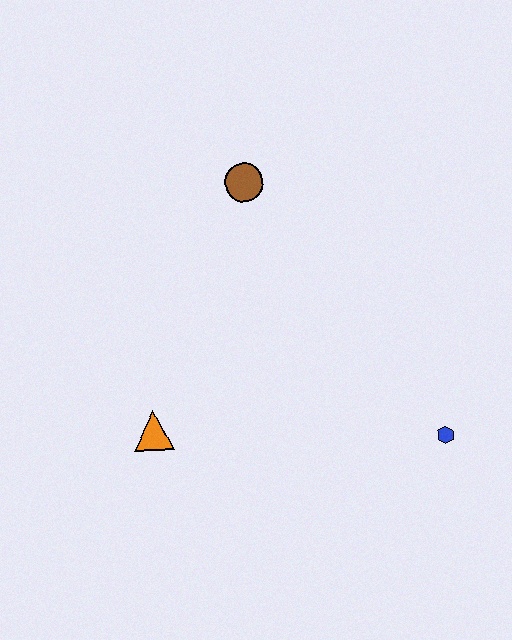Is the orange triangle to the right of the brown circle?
No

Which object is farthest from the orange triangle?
The blue hexagon is farthest from the orange triangle.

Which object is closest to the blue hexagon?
The orange triangle is closest to the blue hexagon.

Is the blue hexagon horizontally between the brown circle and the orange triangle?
No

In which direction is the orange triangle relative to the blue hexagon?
The orange triangle is to the left of the blue hexagon.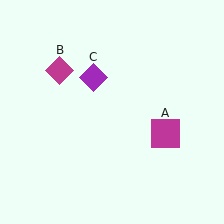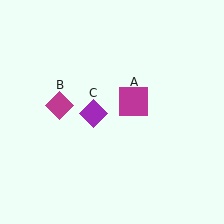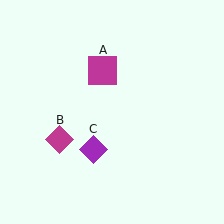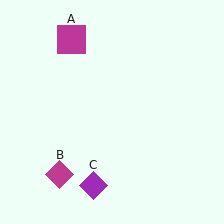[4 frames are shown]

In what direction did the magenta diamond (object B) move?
The magenta diamond (object B) moved down.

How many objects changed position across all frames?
3 objects changed position: magenta square (object A), magenta diamond (object B), purple diamond (object C).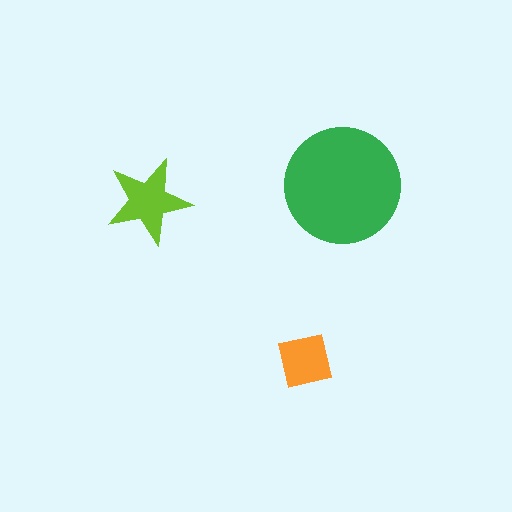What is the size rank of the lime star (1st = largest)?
2nd.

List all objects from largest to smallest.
The green circle, the lime star, the orange square.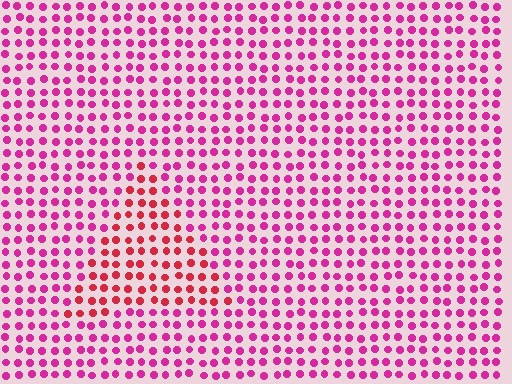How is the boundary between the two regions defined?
The boundary is defined purely by a slight shift in hue (about 32 degrees). Spacing, size, and orientation are identical on both sides.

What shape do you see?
I see a triangle.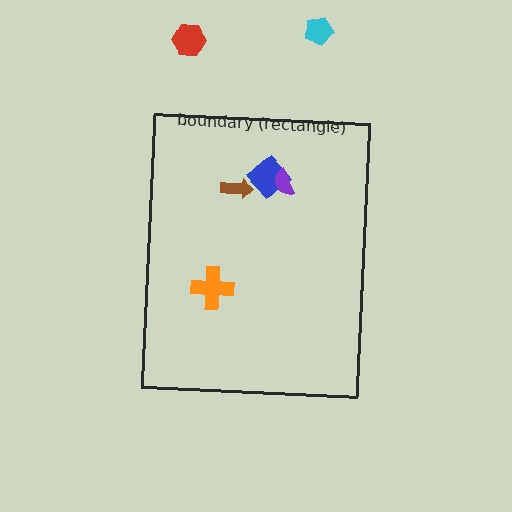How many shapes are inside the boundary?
4 inside, 2 outside.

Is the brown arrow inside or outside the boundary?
Inside.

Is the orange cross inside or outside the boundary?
Inside.